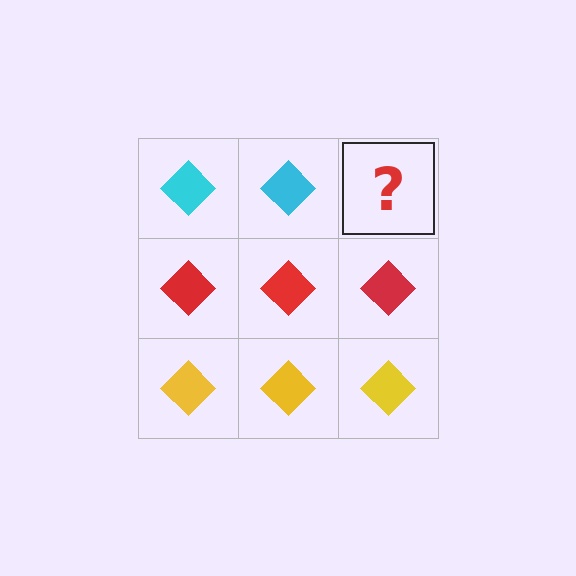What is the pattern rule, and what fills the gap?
The rule is that each row has a consistent color. The gap should be filled with a cyan diamond.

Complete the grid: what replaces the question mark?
The question mark should be replaced with a cyan diamond.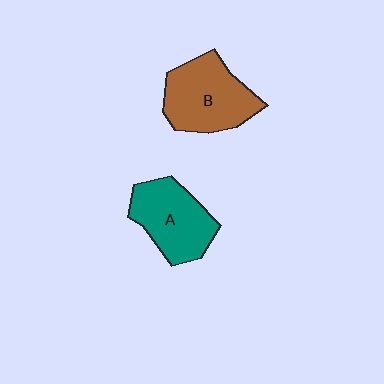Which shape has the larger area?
Shape B (brown).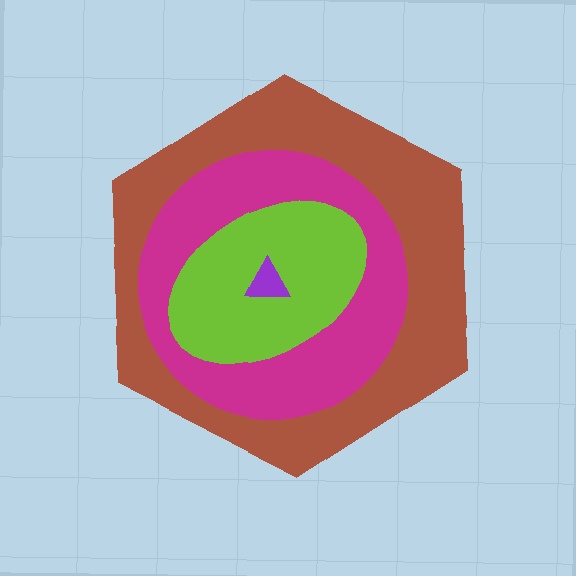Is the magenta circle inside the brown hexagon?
Yes.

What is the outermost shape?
The brown hexagon.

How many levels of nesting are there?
4.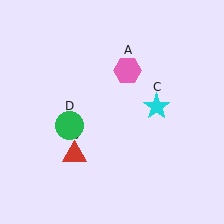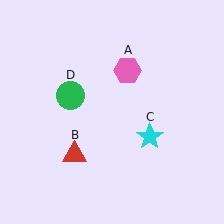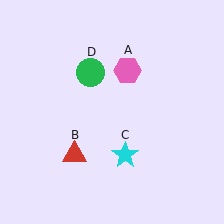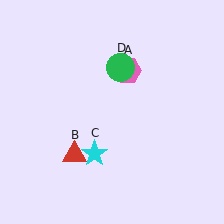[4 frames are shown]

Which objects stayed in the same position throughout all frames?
Pink hexagon (object A) and red triangle (object B) remained stationary.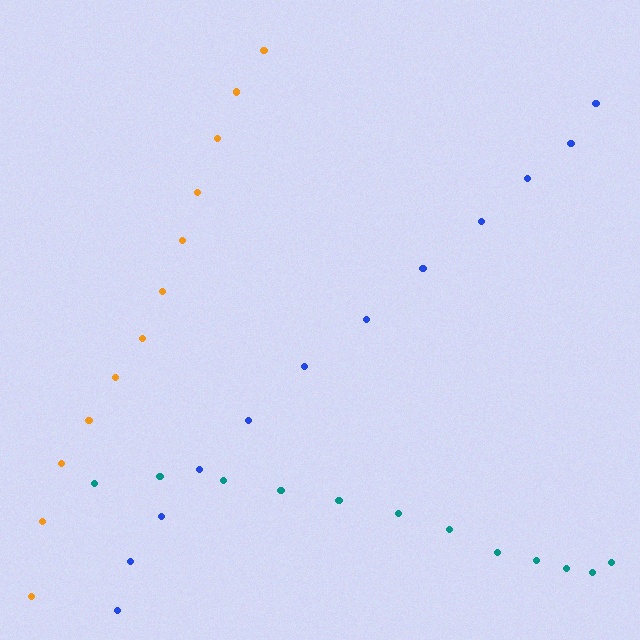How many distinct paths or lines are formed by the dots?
There are 3 distinct paths.